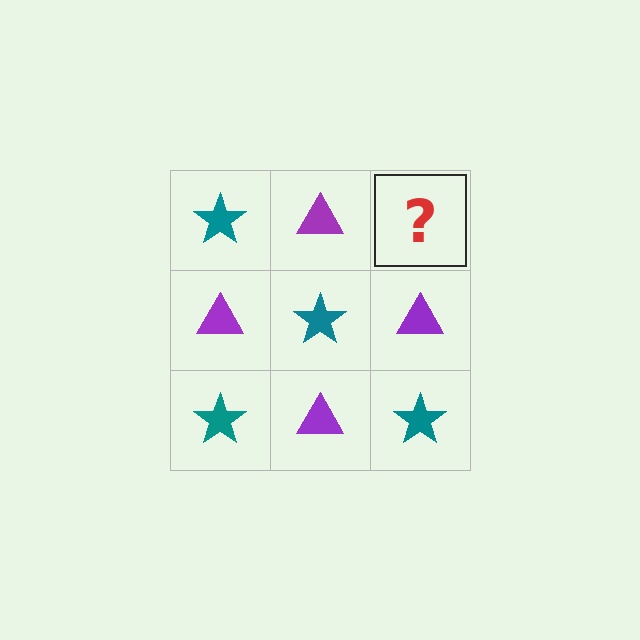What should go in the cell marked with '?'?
The missing cell should contain a teal star.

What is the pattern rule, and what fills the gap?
The rule is that it alternates teal star and purple triangle in a checkerboard pattern. The gap should be filled with a teal star.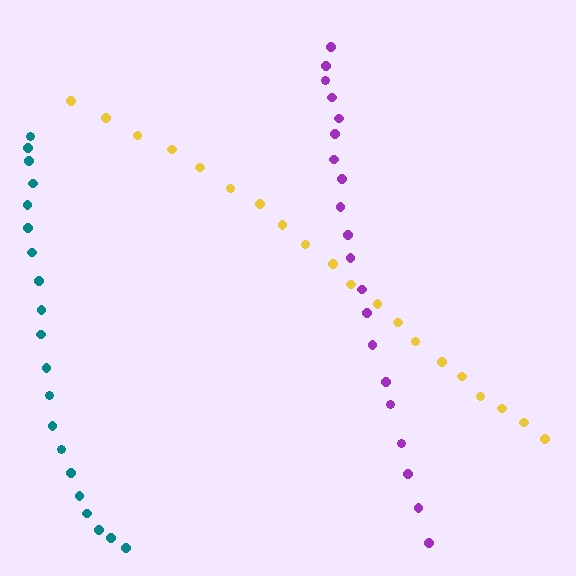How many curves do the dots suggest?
There are 3 distinct paths.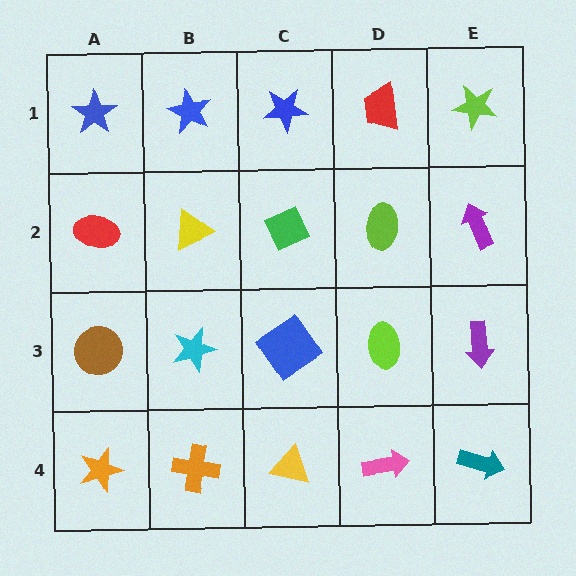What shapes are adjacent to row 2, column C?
A blue star (row 1, column C), a blue diamond (row 3, column C), a yellow triangle (row 2, column B), a lime ellipse (row 2, column D).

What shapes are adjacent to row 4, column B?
A cyan star (row 3, column B), an orange star (row 4, column A), a yellow triangle (row 4, column C).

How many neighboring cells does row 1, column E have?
2.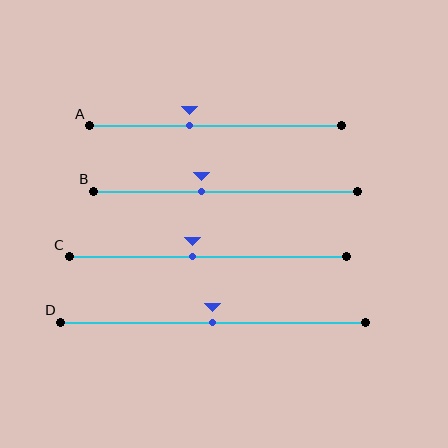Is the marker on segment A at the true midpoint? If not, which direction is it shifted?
No, the marker on segment A is shifted to the left by about 10% of the segment length.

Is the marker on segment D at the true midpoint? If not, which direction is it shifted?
Yes, the marker on segment D is at the true midpoint.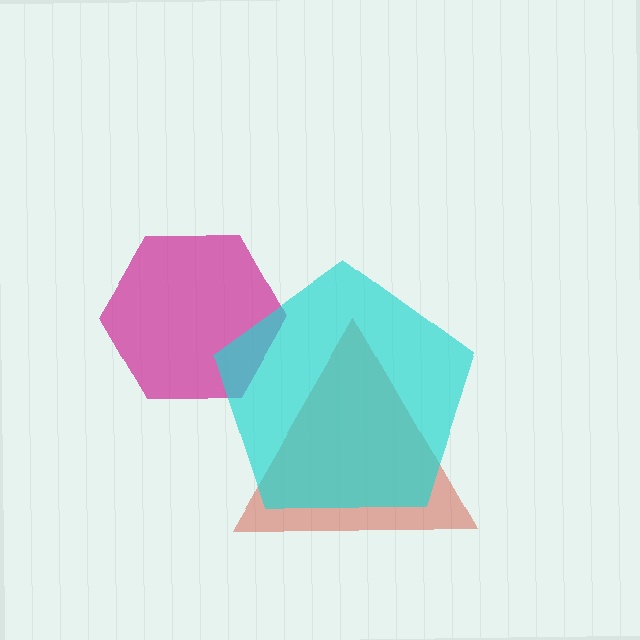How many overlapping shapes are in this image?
There are 3 overlapping shapes in the image.